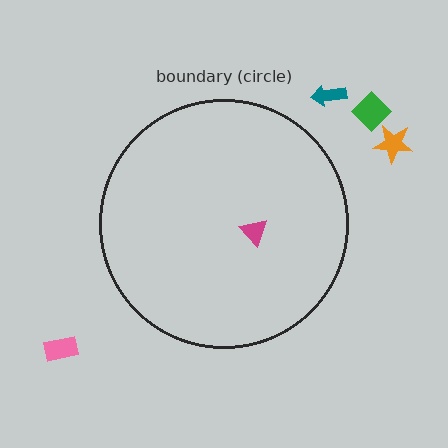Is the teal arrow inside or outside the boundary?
Outside.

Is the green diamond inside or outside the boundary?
Outside.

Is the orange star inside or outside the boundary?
Outside.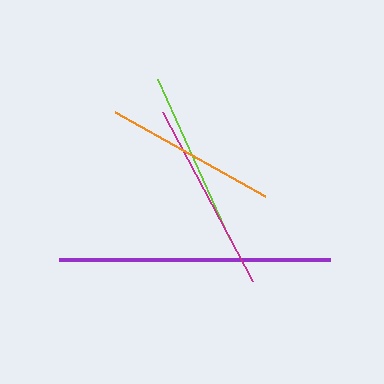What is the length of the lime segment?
The lime segment is approximately 175 pixels long.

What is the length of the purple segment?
The purple segment is approximately 271 pixels long.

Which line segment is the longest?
The purple line is the longest at approximately 271 pixels.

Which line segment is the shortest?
The orange line is the shortest at approximately 172 pixels.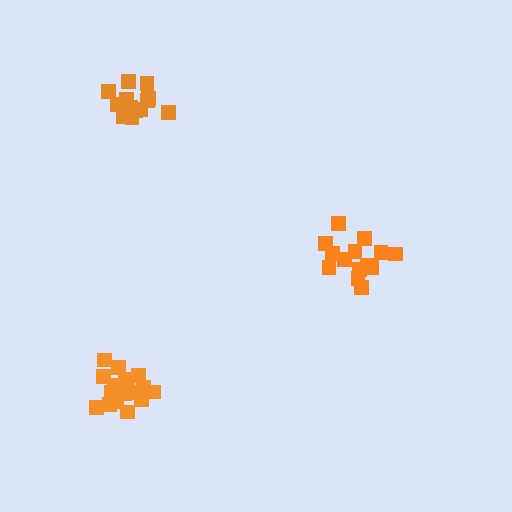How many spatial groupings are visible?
There are 3 spatial groupings.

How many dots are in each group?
Group 1: 14 dots, Group 2: 14 dots, Group 3: 18 dots (46 total).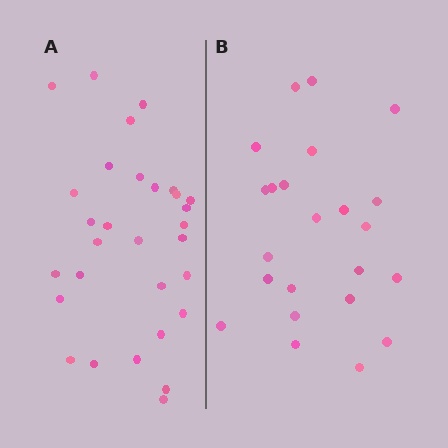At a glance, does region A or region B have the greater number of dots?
Region A (the left region) has more dots.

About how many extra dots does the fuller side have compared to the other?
Region A has roughly 8 or so more dots than region B.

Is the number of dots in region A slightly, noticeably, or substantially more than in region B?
Region A has noticeably more, but not dramatically so. The ratio is roughly 1.3 to 1.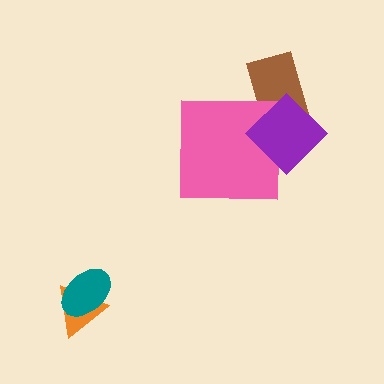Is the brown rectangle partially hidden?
Yes, it is partially covered by another shape.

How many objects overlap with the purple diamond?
2 objects overlap with the purple diamond.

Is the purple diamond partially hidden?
No, no other shape covers it.